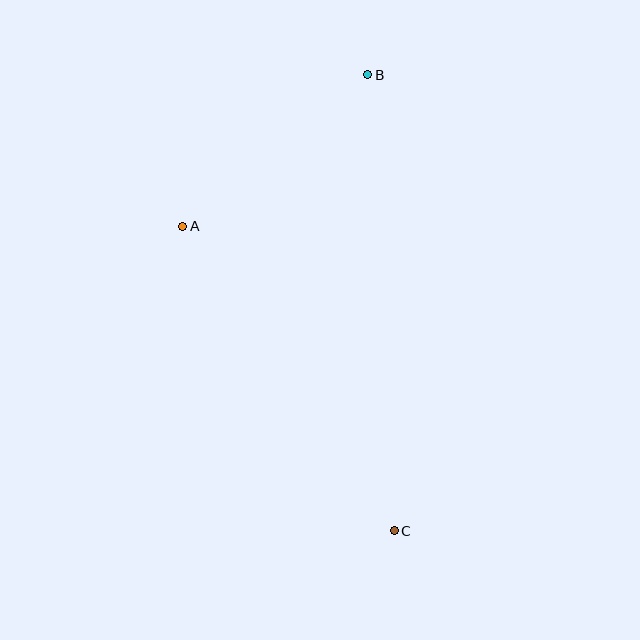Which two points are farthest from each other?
Points B and C are farthest from each other.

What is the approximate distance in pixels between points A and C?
The distance between A and C is approximately 371 pixels.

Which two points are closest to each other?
Points A and B are closest to each other.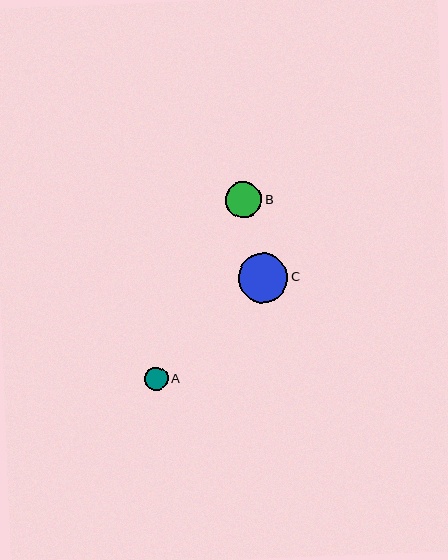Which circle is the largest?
Circle C is the largest with a size of approximately 49 pixels.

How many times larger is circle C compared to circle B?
Circle C is approximately 1.4 times the size of circle B.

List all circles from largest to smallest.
From largest to smallest: C, B, A.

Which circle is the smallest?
Circle A is the smallest with a size of approximately 23 pixels.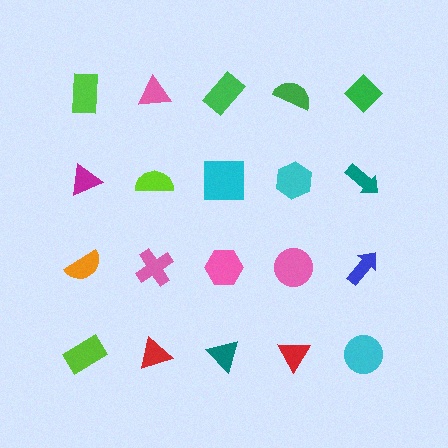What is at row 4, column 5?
A cyan circle.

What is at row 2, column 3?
A cyan square.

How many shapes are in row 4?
5 shapes.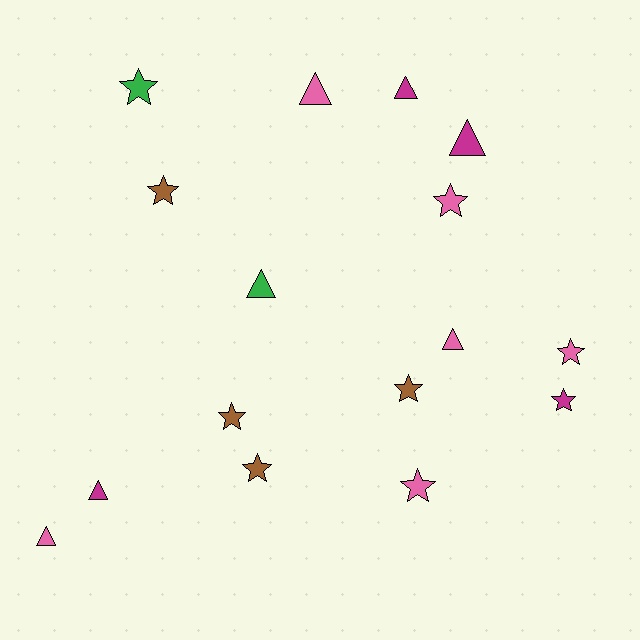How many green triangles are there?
There is 1 green triangle.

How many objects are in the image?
There are 16 objects.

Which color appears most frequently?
Pink, with 6 objects.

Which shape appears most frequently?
Star, with 9 objects.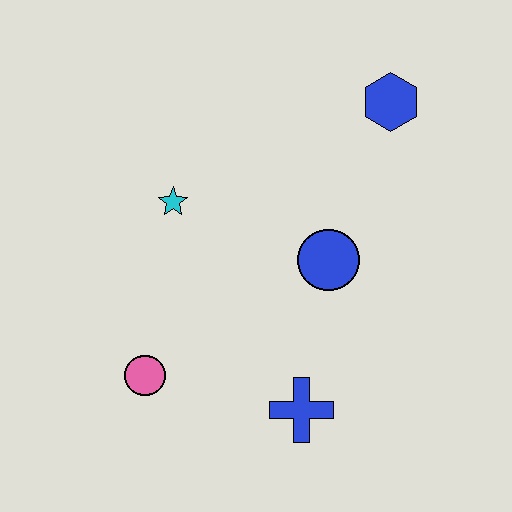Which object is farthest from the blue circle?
The pink circle is farthest from the blue circle.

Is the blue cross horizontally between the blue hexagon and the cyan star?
Yes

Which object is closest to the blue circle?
The blue cross is closest to the blue circle.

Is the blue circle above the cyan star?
No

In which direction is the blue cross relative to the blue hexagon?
The blue cross is below the blue hexagon.